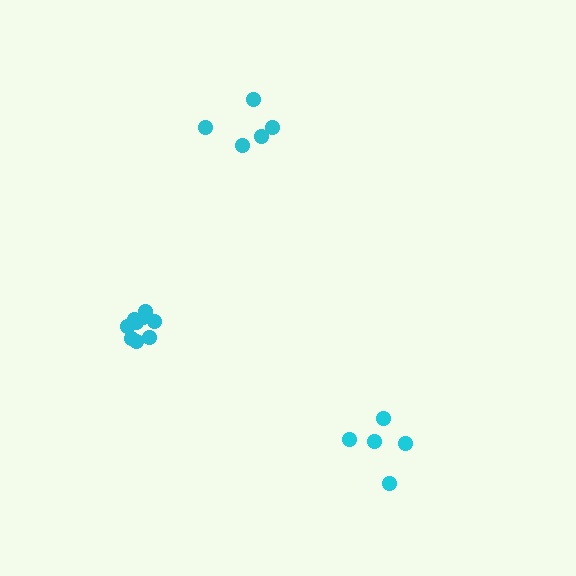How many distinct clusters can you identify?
There are 3 distinct clusters.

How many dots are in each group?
Group 1: 5 dots, Group 2: 9 dots, Group 3: 5 dots (19 total).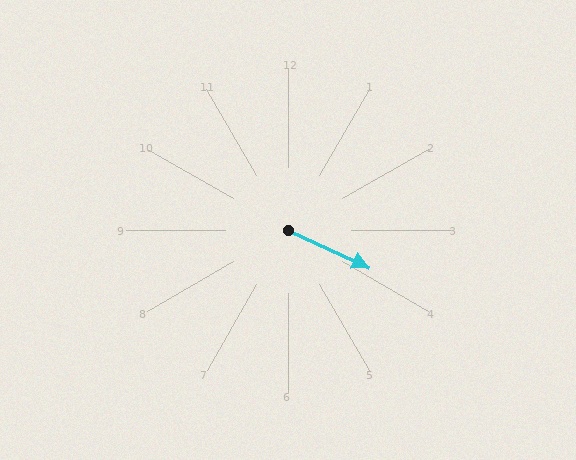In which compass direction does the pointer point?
Southeast.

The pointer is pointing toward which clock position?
Roughly 4 o'clock.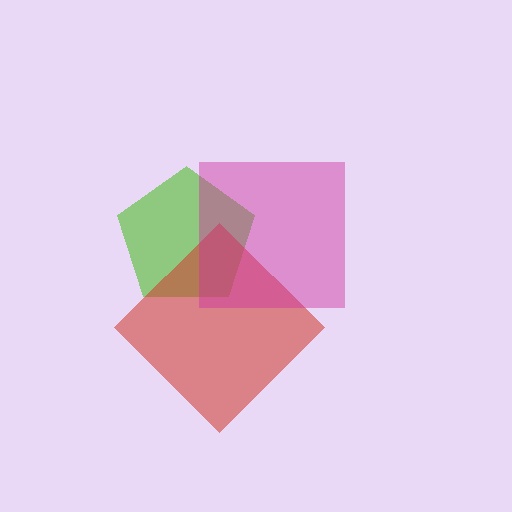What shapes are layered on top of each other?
The layered shapes are: a lime pentagon, a red diamond, a magenta square.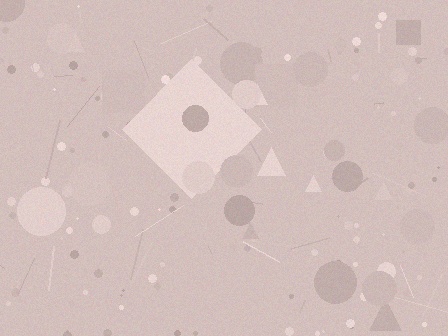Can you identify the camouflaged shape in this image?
The camouflaged shape is a diamond.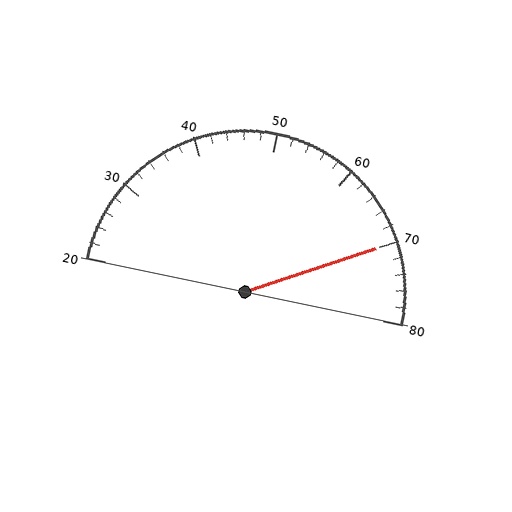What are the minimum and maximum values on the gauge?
The gauge ranges from 20 to 80.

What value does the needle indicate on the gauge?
The needle indicates approximately 70.